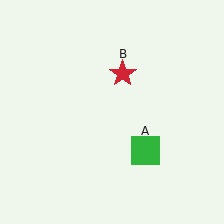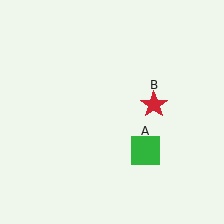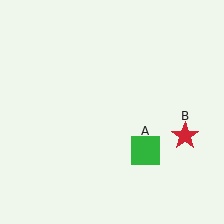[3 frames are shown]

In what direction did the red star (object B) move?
The red star (object B) moved down and to the right.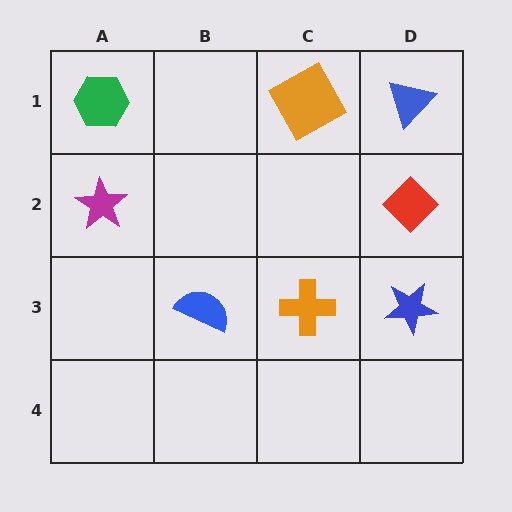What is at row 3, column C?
An orange cross.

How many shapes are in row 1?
3 shapes.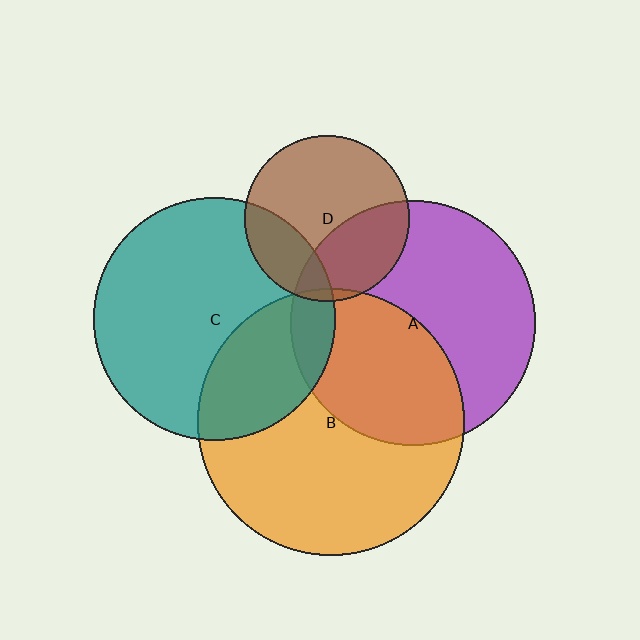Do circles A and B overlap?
Yes.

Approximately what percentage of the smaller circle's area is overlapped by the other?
Approximately 40%.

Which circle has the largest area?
Circle B (orange).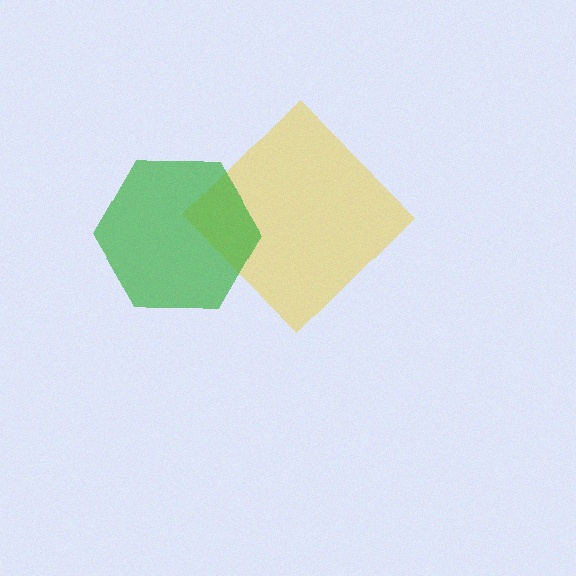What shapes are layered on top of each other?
The layered shapes are: a yellow diamond, a green hexagon.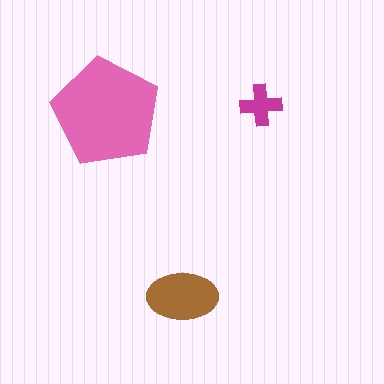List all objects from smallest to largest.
The magenta cross, the brown ellipse, the pink pentagon.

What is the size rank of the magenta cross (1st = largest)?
3rd.